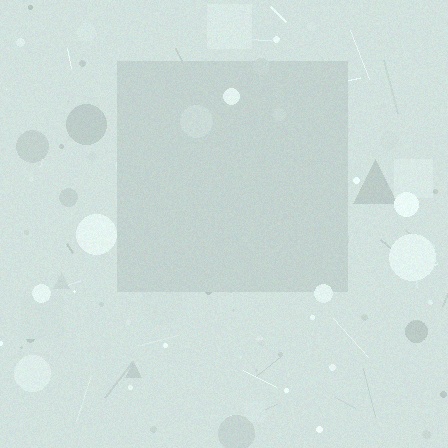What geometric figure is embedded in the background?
A square is embedded in the background.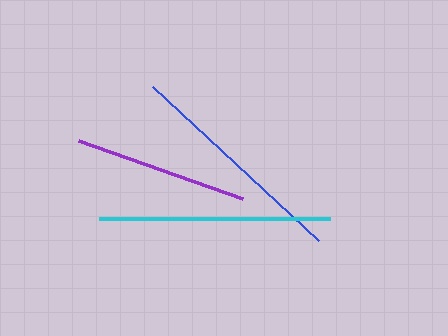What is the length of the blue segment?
The blue segment is approximately 226 pixels long.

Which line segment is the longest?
The cyan line is the longest at approximately 231 pixels.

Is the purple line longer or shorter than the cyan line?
The cyan line is longer than the purple line.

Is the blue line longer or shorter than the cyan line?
The cyan line is longer than the blue line.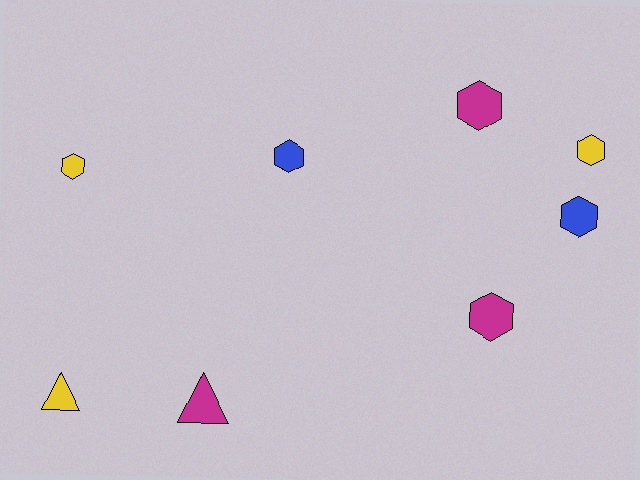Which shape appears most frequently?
Hexagon, with 6 objects.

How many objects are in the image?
There are 8 objects.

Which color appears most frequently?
Yellow, with 3 objects.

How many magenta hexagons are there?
There are 2 magenta hexagons.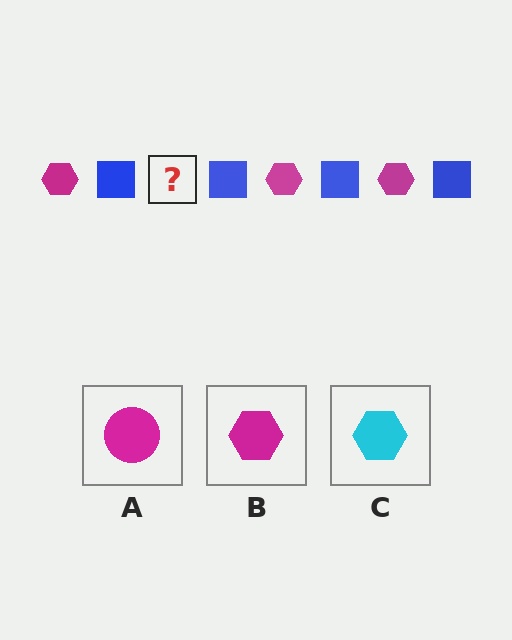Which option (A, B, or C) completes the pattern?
B.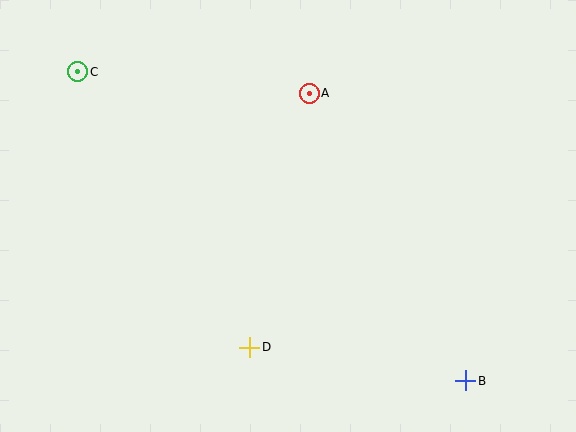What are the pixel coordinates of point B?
Point B is at (466, 381).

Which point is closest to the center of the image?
Point A at (309, 93) is closest to the center.